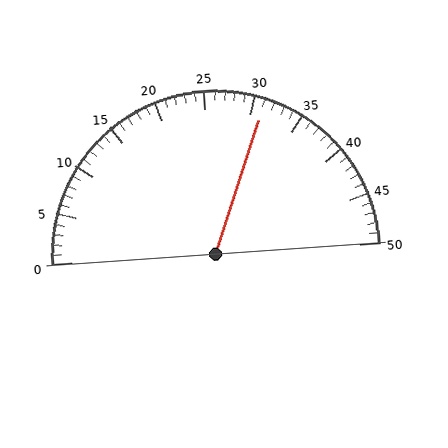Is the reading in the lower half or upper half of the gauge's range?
The reading is in the upper half of the range (0 to 50).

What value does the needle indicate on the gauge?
The needle indicates approximately 31.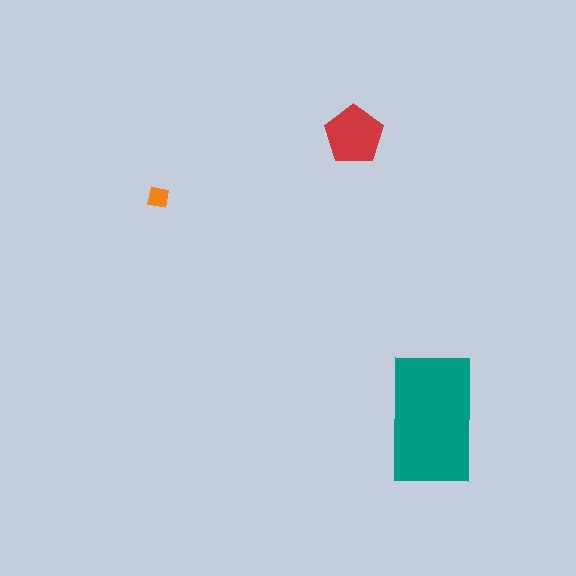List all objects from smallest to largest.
The orange square, the red pentagon, the teal rectangle.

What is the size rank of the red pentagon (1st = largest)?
2nd.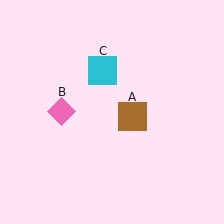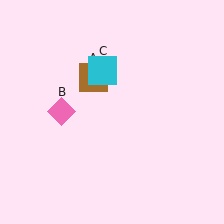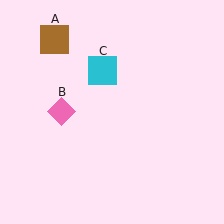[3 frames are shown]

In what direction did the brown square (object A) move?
The brown square (object A) moved up and to the left.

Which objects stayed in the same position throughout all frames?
Pink diamond (object B) and cyan square (object C) remained stationary.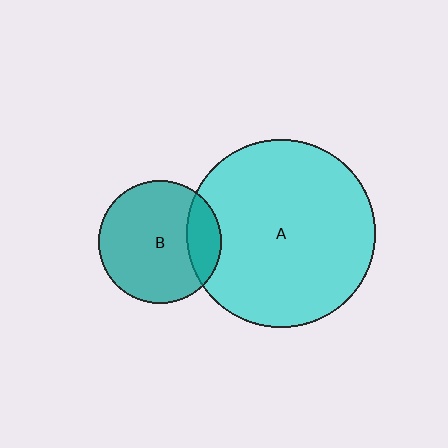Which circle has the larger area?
Circle A (cyan).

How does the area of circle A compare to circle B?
Approximately 2.3 times.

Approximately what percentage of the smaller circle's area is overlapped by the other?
Approximately 20%.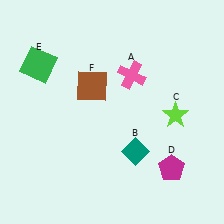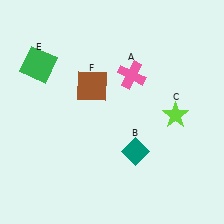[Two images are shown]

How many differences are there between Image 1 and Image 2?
There is 1 difference between the two images.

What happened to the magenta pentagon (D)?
The magenta pentagon (D) was removed in Image 2. It was in the bottom-right area of Image 1.